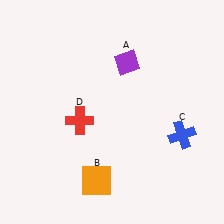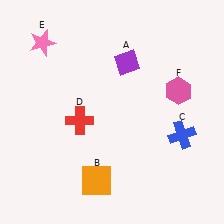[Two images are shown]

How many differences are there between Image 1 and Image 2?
There are 2 differences between the two images.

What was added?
A pink star (E), a pink hexagon (F) were added in Image 2.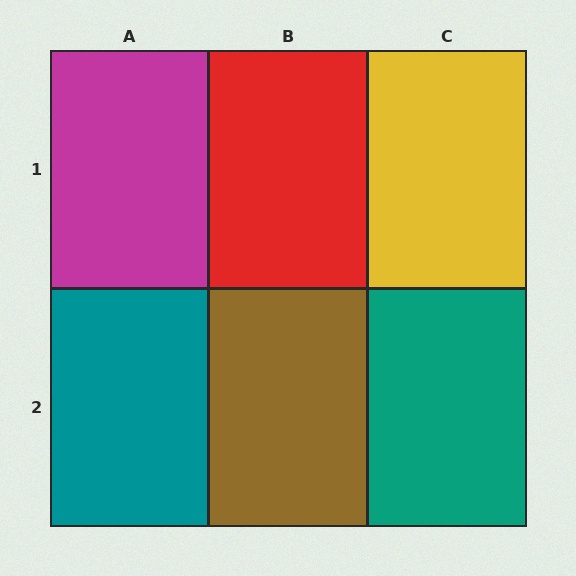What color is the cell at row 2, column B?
Brown.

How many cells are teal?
2 cells are teal.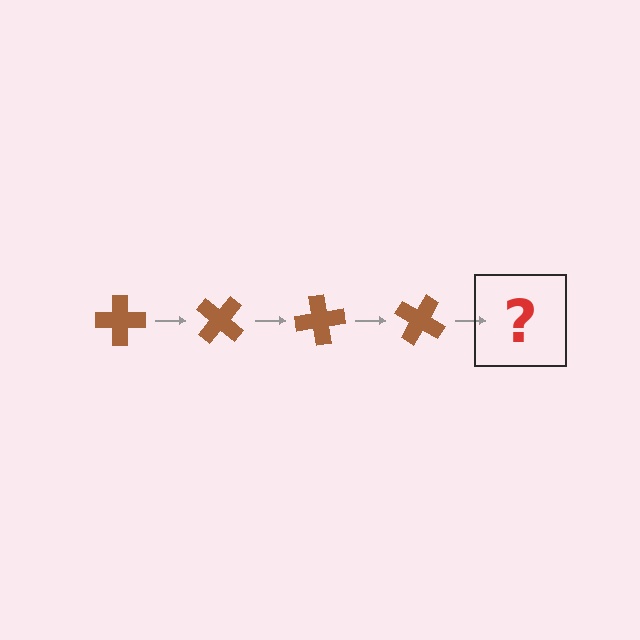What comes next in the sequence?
The next element should be a brown cross rotated 160 degrees.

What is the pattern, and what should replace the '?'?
The pattern is that the cross rotates 40 degrees each step. The '?' should be a brown cross rotated 160 degrees.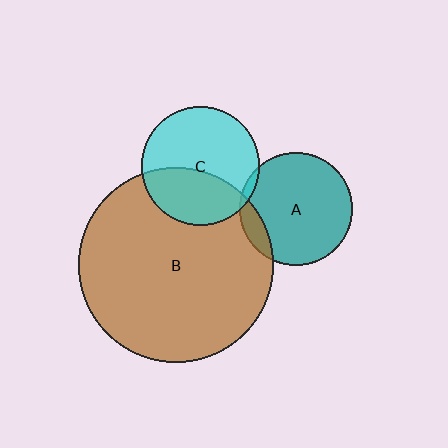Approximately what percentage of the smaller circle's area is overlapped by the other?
Approximately 5%.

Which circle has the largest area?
Circle B (brown).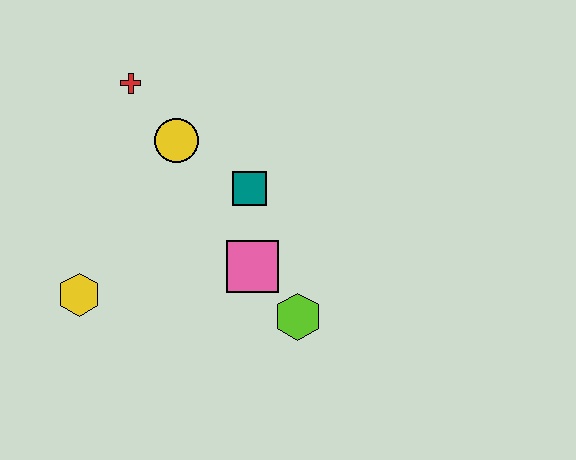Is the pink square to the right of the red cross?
Yes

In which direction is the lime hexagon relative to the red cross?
The lime hexagon is below the red cross.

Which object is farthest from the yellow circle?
The lime hexagon is farthest from the yellow circle.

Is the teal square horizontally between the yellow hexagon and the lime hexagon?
Yes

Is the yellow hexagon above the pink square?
No